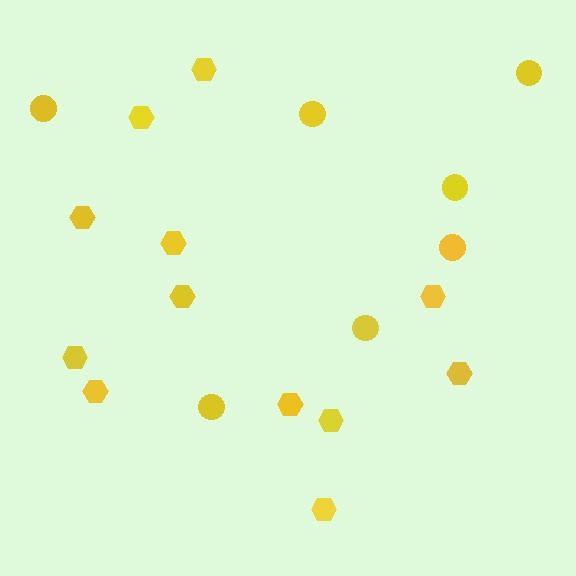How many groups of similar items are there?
There are 2 groups: one group of hexagons (12) and one group of circles (7).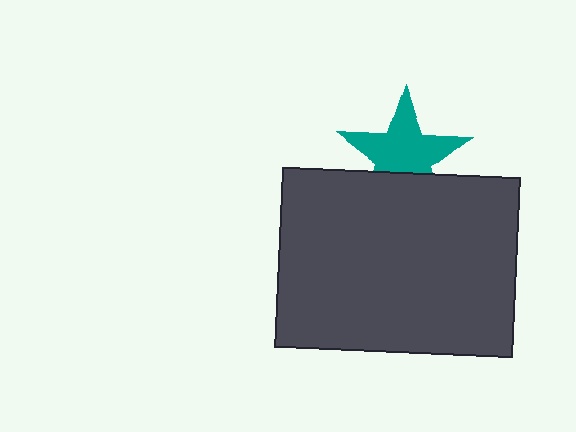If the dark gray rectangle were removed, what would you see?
You would see the complete teal star.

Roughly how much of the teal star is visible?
Most of it is visible (roughly 70%).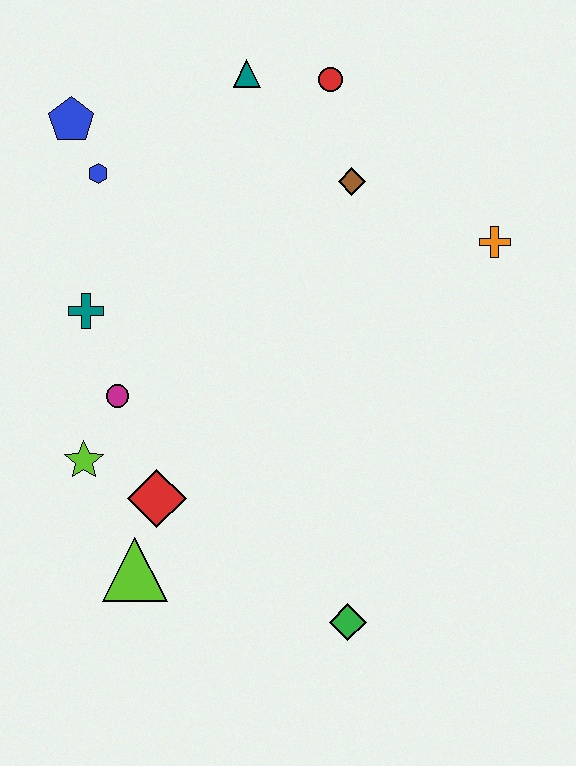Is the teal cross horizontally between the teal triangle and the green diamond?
No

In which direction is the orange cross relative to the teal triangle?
The orange cross is to the right of the teal triangle.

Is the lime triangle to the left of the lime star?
No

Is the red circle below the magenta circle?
No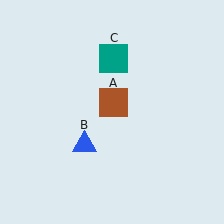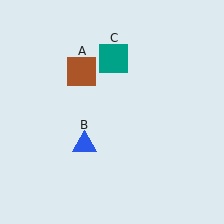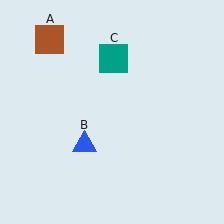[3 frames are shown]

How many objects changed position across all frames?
1 object changed position: brown square (object A).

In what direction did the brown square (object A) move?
The brown square (object A) moved up and to the left.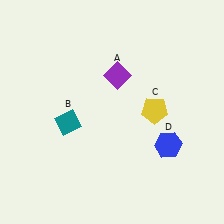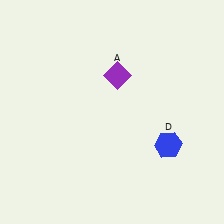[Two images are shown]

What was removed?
The teal diamond (B), the yellow pentagon (C) were removed in Image 2.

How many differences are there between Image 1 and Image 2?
There are 2 differences between the two images.